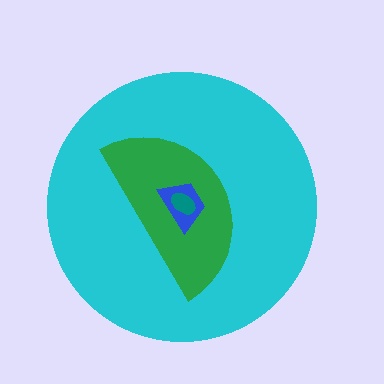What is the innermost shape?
The teal ellipse.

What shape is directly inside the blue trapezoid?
The teal ellipse.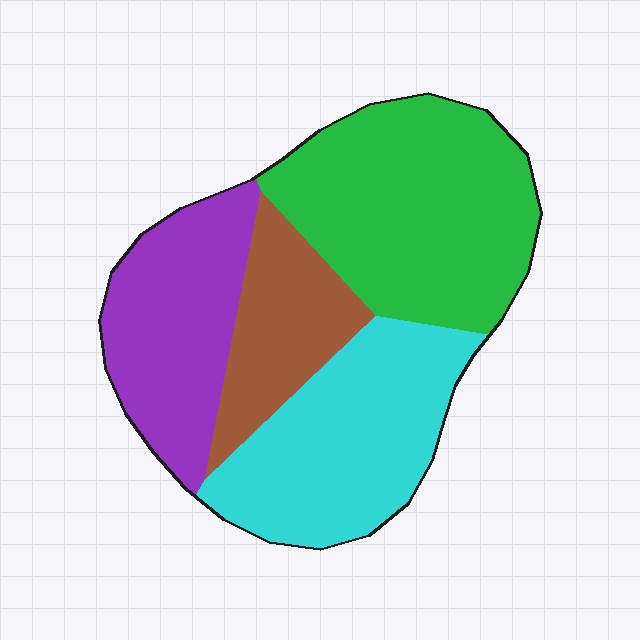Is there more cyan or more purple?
Cyan.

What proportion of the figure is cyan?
Cyan covers about 30% of the figure.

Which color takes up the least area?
Brown, at roughly 15%.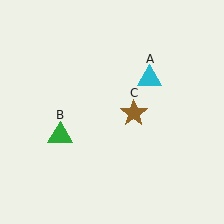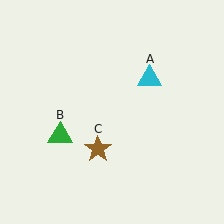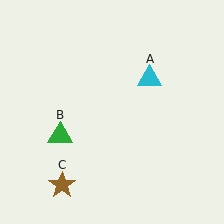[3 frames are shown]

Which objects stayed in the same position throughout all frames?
Cyan triangle (object A) and green triangle (object B) remained stationary.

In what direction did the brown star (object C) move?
The brown star (object C) moved down and to the left.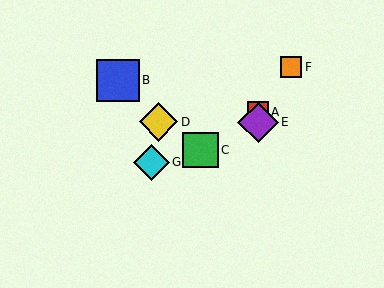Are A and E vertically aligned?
Yes, both are at x≈258.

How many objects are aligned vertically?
2 objects (A, E) are aligned vertically.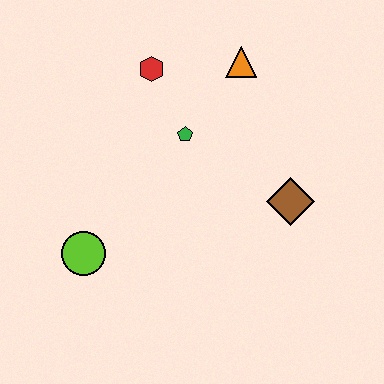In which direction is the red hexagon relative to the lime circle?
The red hexagon is above the lime circle.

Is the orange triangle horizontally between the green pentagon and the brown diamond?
Yes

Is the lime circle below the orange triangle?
Yes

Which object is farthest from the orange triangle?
The lime circle is farthest from the orange triangle.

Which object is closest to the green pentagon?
The red hexagon is closest to the green pentagon.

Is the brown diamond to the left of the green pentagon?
No